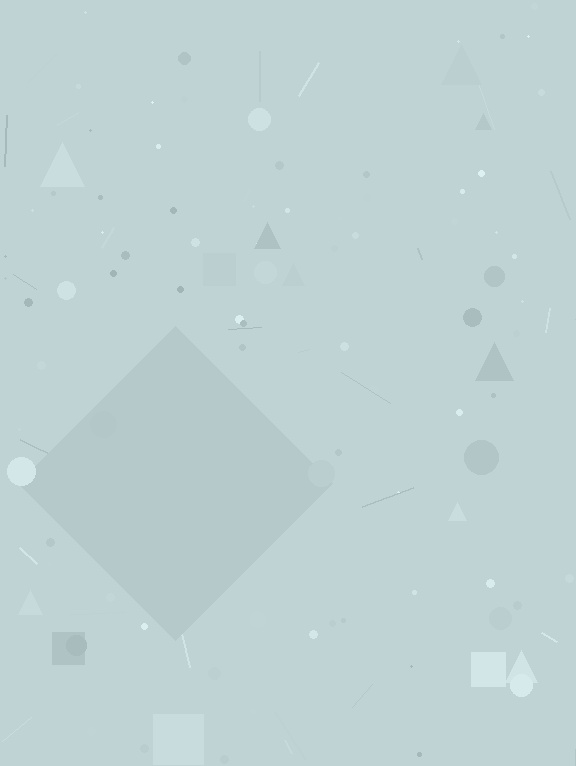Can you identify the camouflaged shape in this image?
The camouflaged shape is a diamond.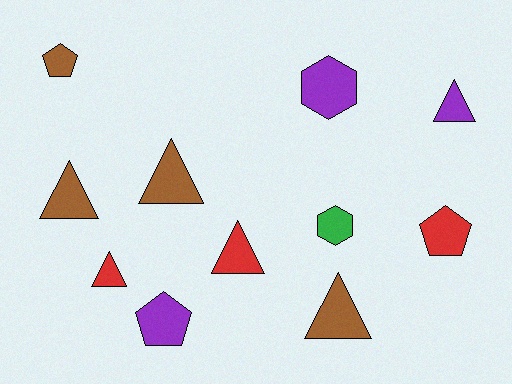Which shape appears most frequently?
Triangle, with 6 objects.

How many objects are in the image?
There are 11 objects.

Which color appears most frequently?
Brown, with 4 objects.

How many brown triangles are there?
There are 3 brown triangles.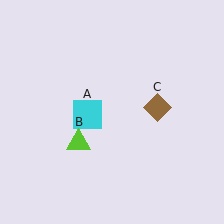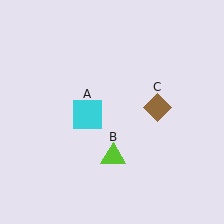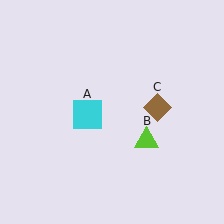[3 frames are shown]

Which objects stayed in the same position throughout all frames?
Cyan square (object A) and brown diamond (object C) remained stationary.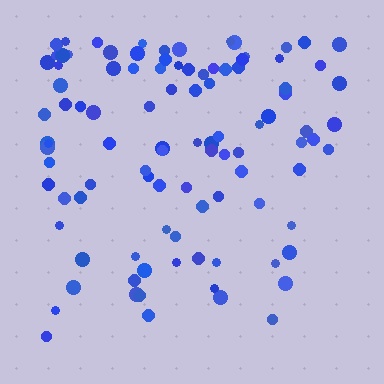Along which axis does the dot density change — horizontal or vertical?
Vertical.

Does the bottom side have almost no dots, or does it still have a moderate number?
Still a moderate number, just noticeably fewer than the top.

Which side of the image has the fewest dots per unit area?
The bottom.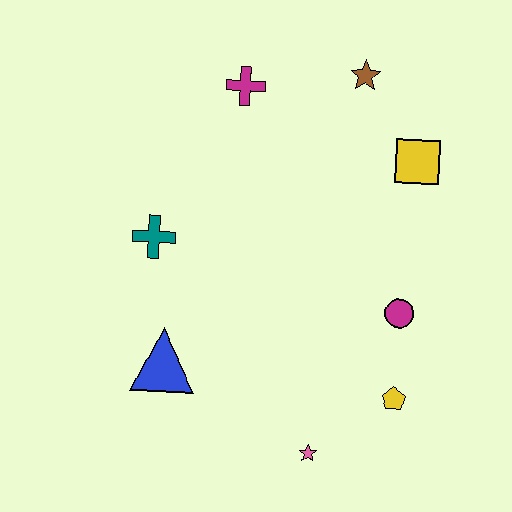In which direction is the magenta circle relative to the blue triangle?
The magenta circle is to the right of the blue triangle.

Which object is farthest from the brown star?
The pink star is farthest from the brown star.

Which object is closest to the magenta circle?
The yellow pentagon is closest to the magenta circle.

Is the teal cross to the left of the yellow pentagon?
Yes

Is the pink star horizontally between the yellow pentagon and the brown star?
No